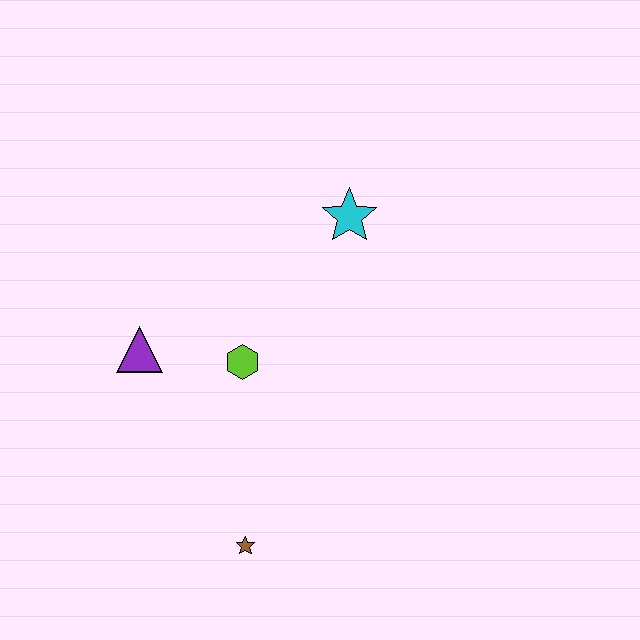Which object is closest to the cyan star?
The lime hexagon is closest to the cyan star.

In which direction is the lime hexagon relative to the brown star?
The lime hexagon is above the brown star.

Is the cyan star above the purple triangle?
Yes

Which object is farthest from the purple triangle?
The cyan star is farthest from the purple triangle.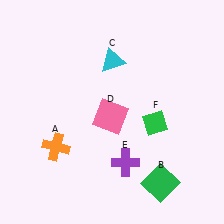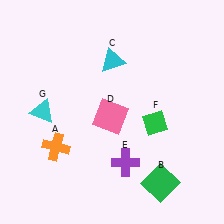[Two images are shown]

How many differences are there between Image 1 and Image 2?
There is 1 difference between the two images.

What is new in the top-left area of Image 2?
A cyan triangle (G) was added in the top-left area of Image 2.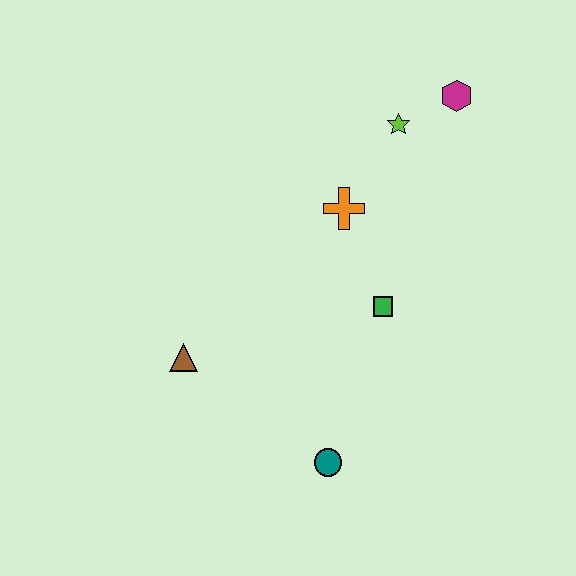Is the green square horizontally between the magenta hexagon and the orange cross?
Yes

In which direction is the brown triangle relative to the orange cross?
The brown triangle is to the left of the orange cross.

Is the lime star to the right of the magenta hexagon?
No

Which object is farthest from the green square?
The magenta hexagon is farthest from the green square.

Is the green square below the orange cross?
Yes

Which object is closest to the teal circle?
The green square is closest to the teal circle.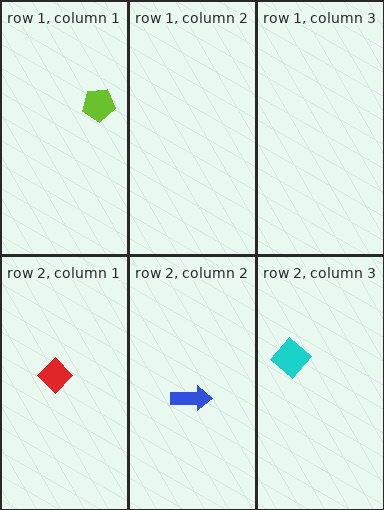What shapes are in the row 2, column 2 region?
The blue arrow.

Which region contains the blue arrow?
The row 2, column 2 region.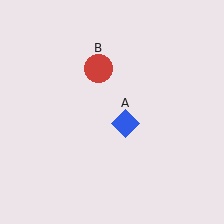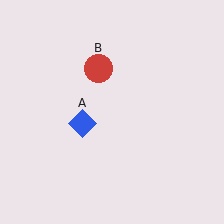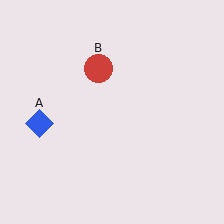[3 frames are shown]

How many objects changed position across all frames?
1 object changed position: blue diamond (object A).